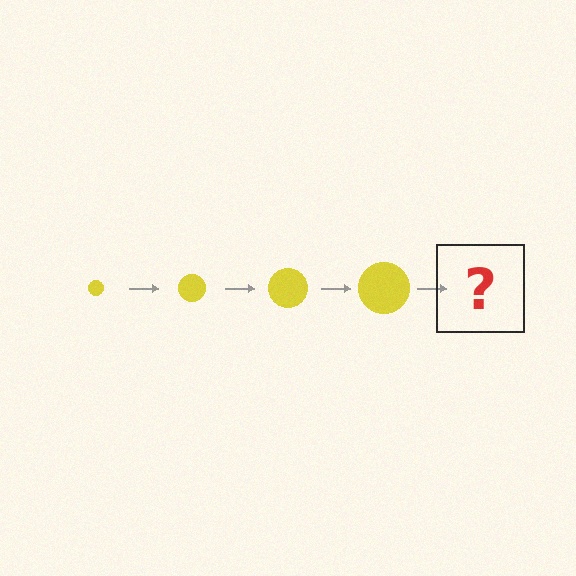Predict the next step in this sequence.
The next step is a yellow circle, larger than the previous one.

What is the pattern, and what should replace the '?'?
The pattern is that the circle gets progressively larger each step. The '?' should be a yellow circle, larger than the previous one.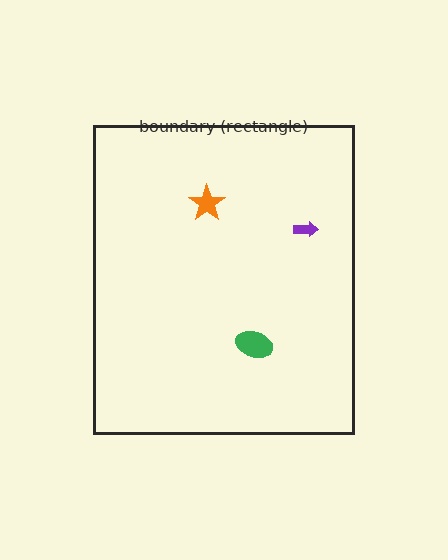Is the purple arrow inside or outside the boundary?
Inside.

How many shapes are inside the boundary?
3 inside, 0 outside.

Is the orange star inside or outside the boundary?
Inside.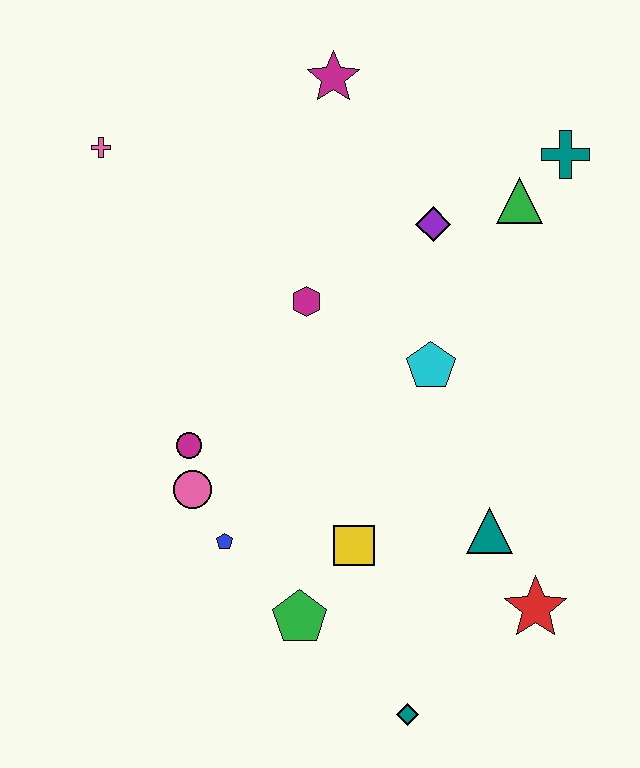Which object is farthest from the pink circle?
The teal cross is farthest from the pink circle.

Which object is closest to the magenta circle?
The pink circle is closest to the magenta circle.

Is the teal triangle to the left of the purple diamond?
No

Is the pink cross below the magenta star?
Yes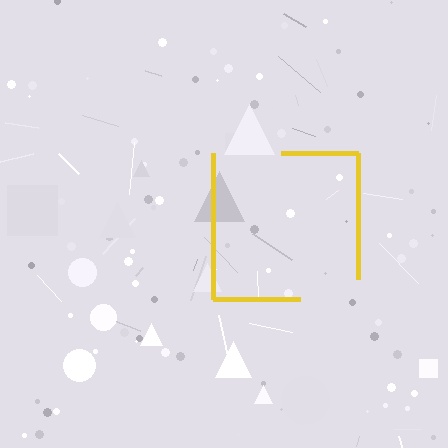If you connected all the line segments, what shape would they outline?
They would outline a square.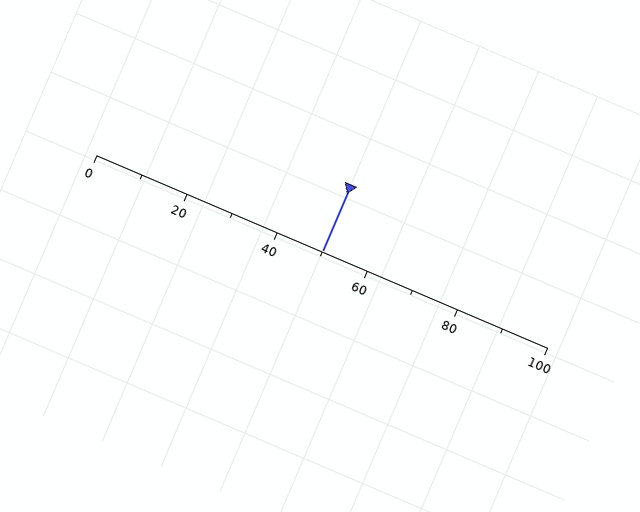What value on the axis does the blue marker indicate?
The marker indicates approximately 50.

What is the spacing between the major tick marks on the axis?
The major ticks are spaced 20 apart.